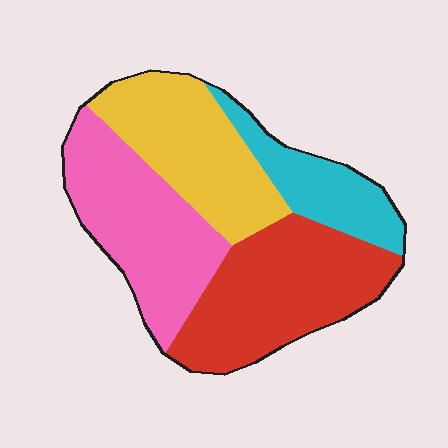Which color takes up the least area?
Cyan, at roughly 15%.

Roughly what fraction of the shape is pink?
Pink takes up about one quarter (1/4) of the shape.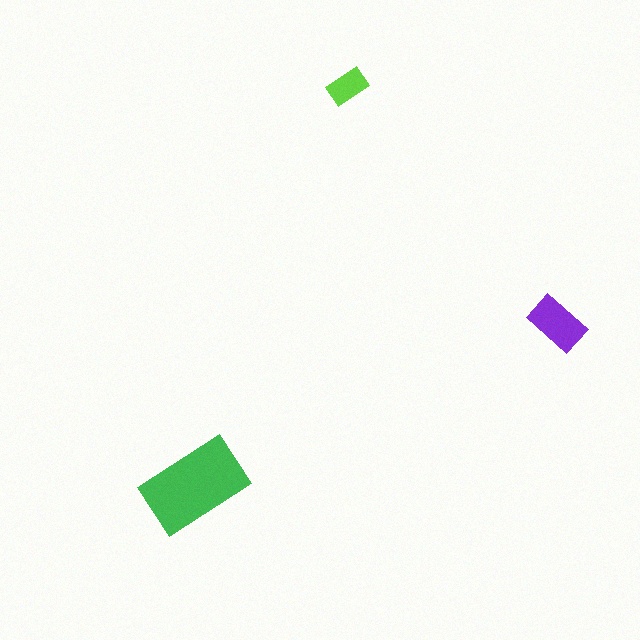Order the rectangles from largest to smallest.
the green one, the purple one, the lime one.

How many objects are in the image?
There are 3 objects in the image.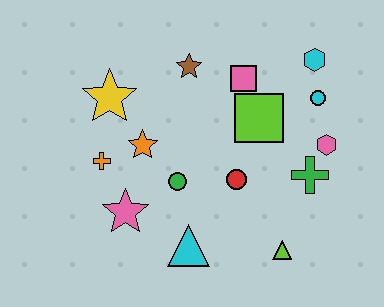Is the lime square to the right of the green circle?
Yes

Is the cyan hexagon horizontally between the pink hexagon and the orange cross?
Yes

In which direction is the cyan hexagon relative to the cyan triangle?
The cyan hexagon is above the cyan triangle.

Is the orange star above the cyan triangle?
Yes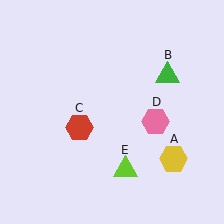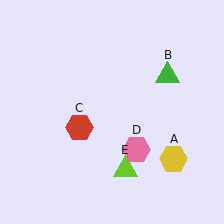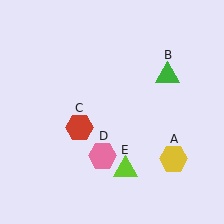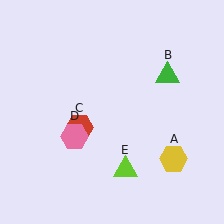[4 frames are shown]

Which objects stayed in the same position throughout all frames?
Yellow hexagon (object A) and green triangle (object B) and red hexagon (object C) and lime triangle (object E) remained stationary.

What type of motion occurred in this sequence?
The pink hexagon (object D) rotated clockwise around the center of the scene.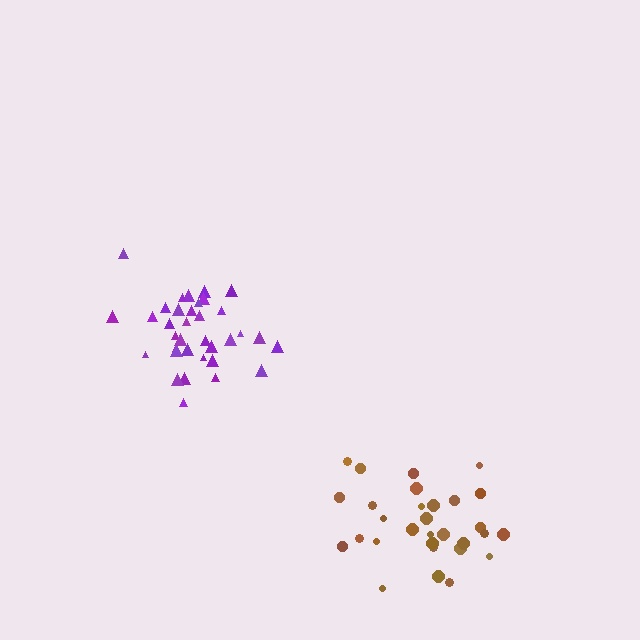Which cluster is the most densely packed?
Purple.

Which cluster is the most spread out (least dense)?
Brown.